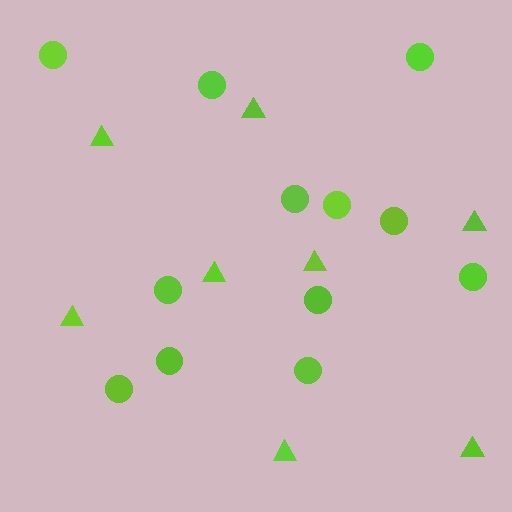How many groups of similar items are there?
There are 2 groups: one group of circles (12) and one group of triangles (8).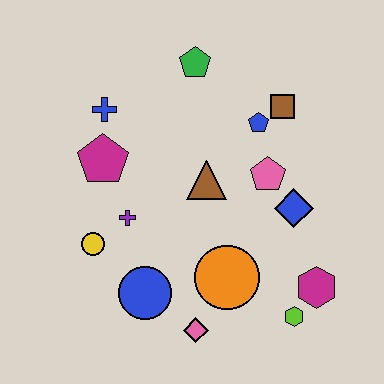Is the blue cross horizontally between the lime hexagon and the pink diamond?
No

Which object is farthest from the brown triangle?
The lime hexagon is farthest from the brown triangle.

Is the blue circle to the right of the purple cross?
Yes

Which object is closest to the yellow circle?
The purple cross is closest to the yellow circle.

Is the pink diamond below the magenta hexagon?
Yes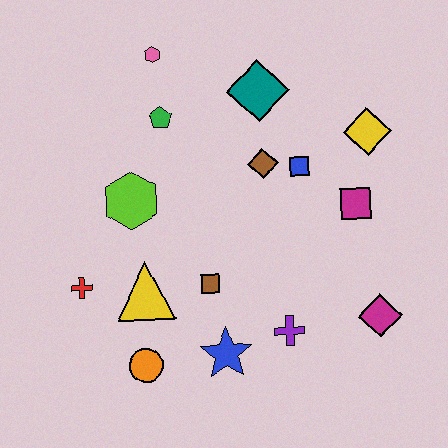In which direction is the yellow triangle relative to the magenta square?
The yellow triangle is to the left of the magenta square.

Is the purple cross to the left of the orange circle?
No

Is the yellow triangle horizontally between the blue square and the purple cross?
No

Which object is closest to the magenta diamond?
The purple cross is closest to the magenta diamond.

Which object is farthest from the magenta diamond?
The pink hexagon is farthest from the magenta diamond.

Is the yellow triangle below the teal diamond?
Yes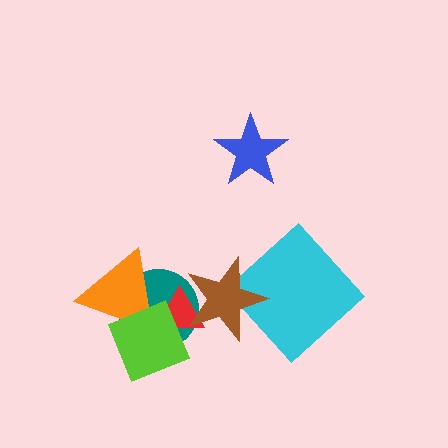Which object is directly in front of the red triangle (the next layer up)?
The brown star is directly in front of the red triangle.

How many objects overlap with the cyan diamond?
1 object overlaps with the cyan diamond.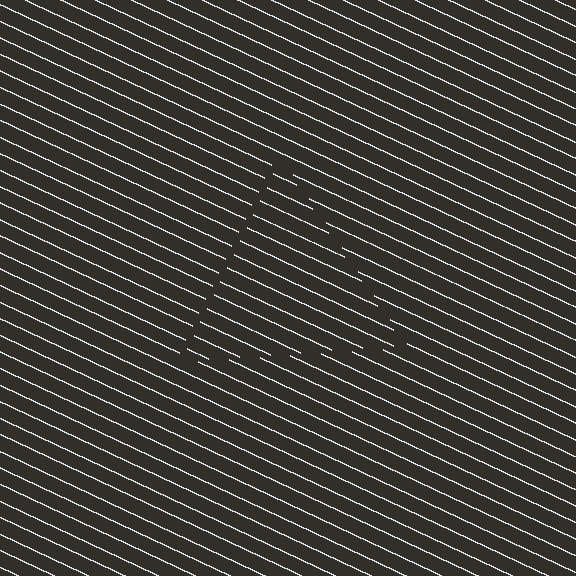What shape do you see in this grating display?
An illusory triangle. The interior of the shape contains the same grating, shifted by half a period — the contour is defined by the phase discontinuity where line-ends from the inner and outer gratings abut.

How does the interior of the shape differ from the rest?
The interior of the shape contains the same grating, shifted by half a period — the contour is defined by the phase discontinuity where line-ends from the inner and outer gratings abut.